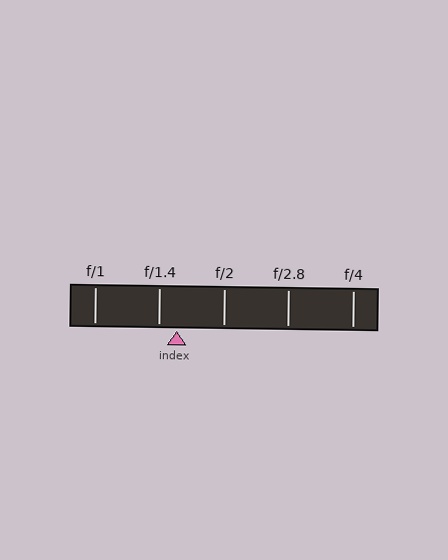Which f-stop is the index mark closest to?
The index mark is closest to f/1.4.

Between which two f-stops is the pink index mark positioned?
The index mark is between f/1.4 and f/2.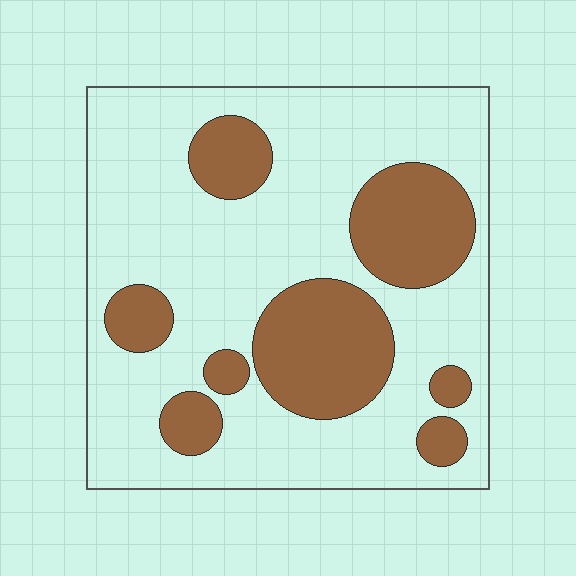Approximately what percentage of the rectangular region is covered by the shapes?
Approximately 30%.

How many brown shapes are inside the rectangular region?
8.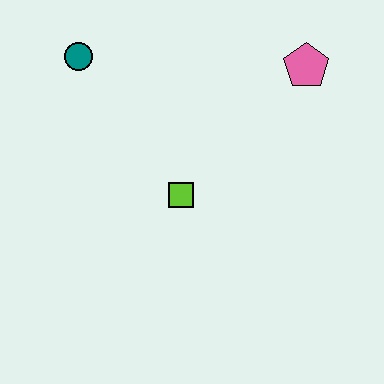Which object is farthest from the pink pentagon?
The teal circle is farthest from the pink pentagon.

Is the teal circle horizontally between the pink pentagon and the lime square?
No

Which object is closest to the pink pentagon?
The lime square is closest to the pink pentagon.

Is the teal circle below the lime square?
No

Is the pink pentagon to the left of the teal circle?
No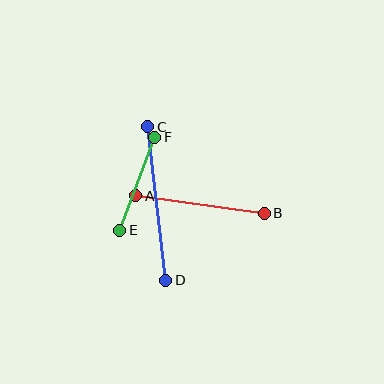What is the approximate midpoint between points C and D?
The midpoint is at approximately (157, 203) pixels.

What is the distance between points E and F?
The distance is approximately 99 pixels.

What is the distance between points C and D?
The distance is approximately 154 pixels.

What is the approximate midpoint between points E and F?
The midpoint is at approximately (137, 184) pixels.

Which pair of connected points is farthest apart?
Points C and D are farthest apart.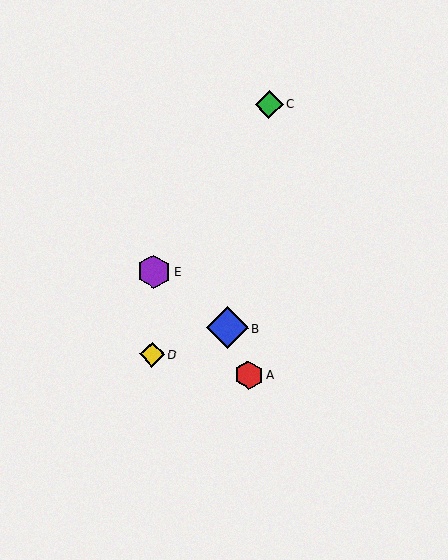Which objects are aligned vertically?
Objects D, E are aligned vertically.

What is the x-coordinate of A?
Object A is at x≈249.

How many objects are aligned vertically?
2 objects (D, E) are aligned vertically.